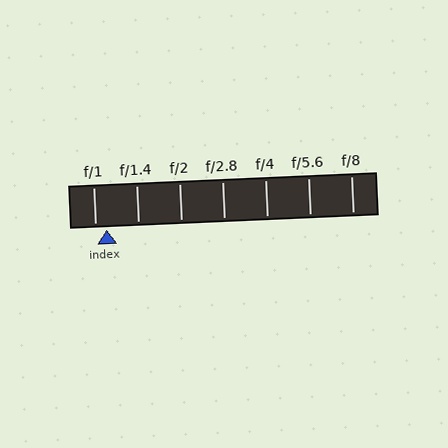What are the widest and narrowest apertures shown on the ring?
The widest aperture shown is f/1 and the narrowest is f/8.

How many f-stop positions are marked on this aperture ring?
There are 7 f-stop positions marked.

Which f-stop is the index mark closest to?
The index mark is closest to f/1.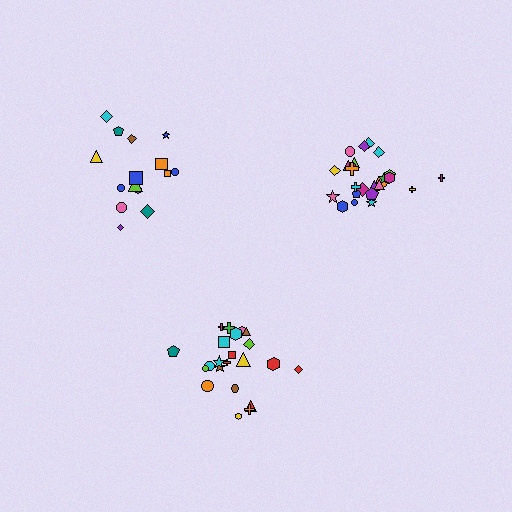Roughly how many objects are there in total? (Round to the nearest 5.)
Roughly 60 objects in total.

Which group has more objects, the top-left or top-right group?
The top-right group.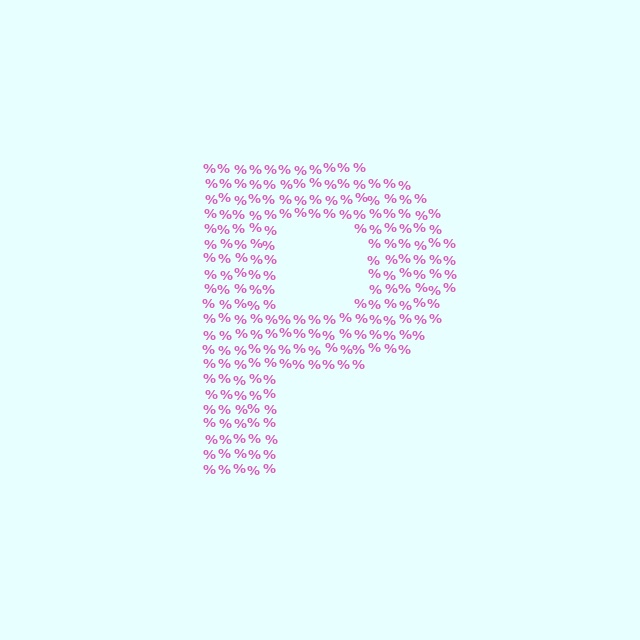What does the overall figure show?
The overall figure shows the letter P.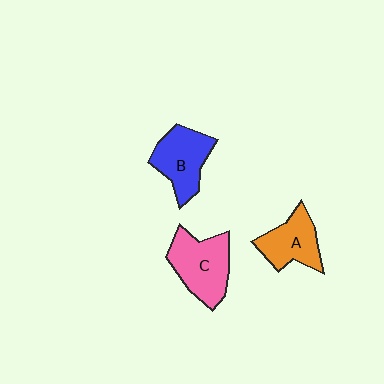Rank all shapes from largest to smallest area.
From largest to smallest: C (pink), B (blue), A (orange).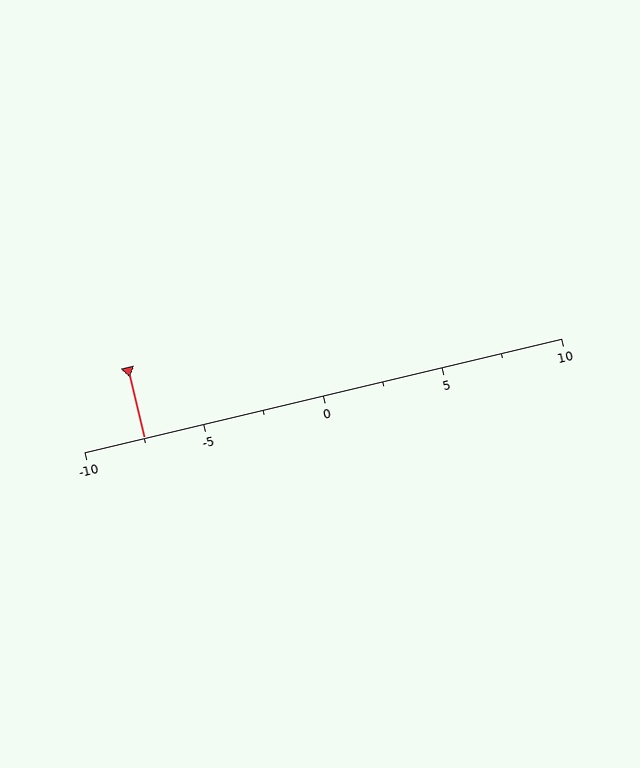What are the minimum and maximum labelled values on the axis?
The axis runs from -10 to 10.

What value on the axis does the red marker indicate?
The marker indicates approximately -7.5.